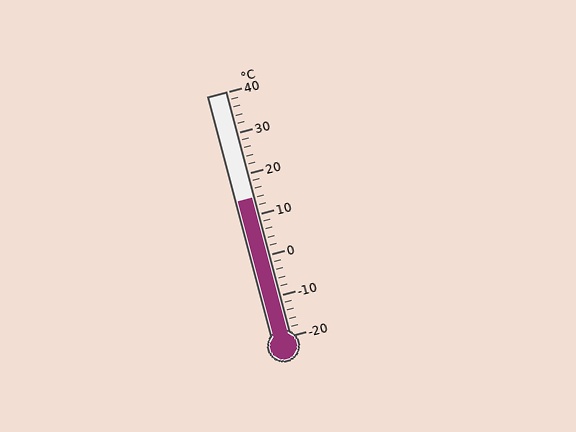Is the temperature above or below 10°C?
The temperature is above 10°C.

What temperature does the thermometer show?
The thermometer shows approximately 14°C.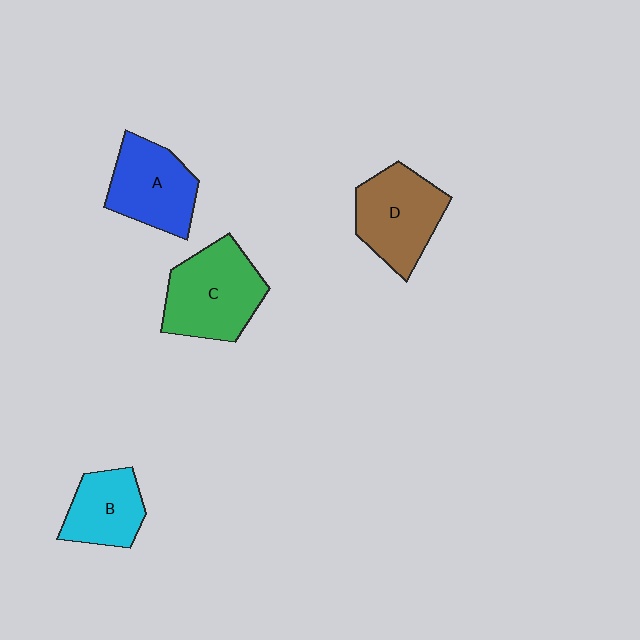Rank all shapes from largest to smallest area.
From largest to smallest: C (green), D (brown), A (blue), B (cyan).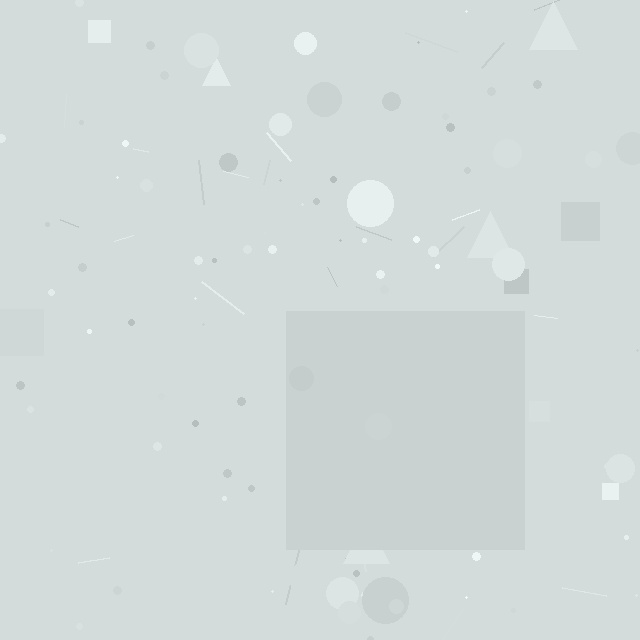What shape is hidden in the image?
A square is hidden in the image.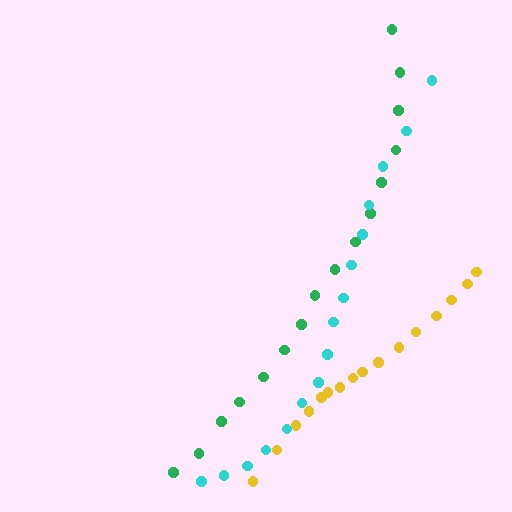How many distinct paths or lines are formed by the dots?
There are 3 distinct paths.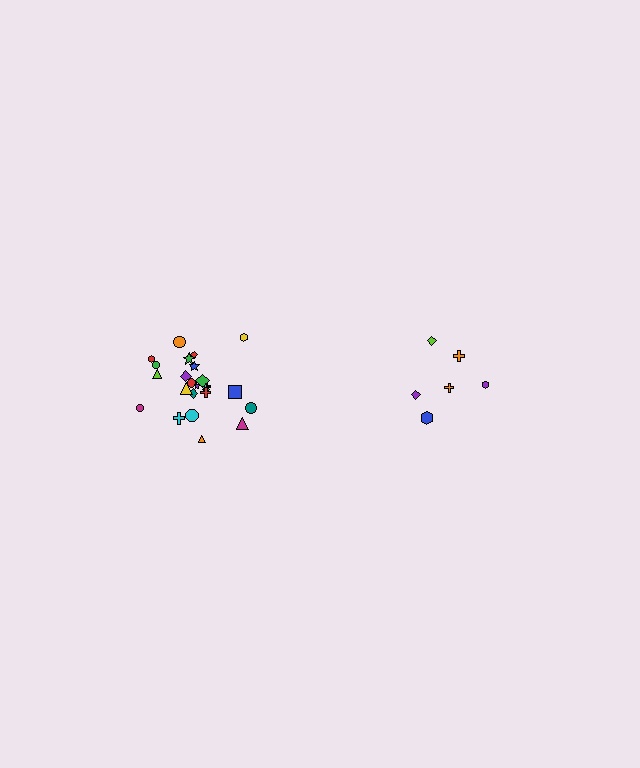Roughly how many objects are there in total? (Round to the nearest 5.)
Roughly 30 objects in total.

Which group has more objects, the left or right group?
The left group.